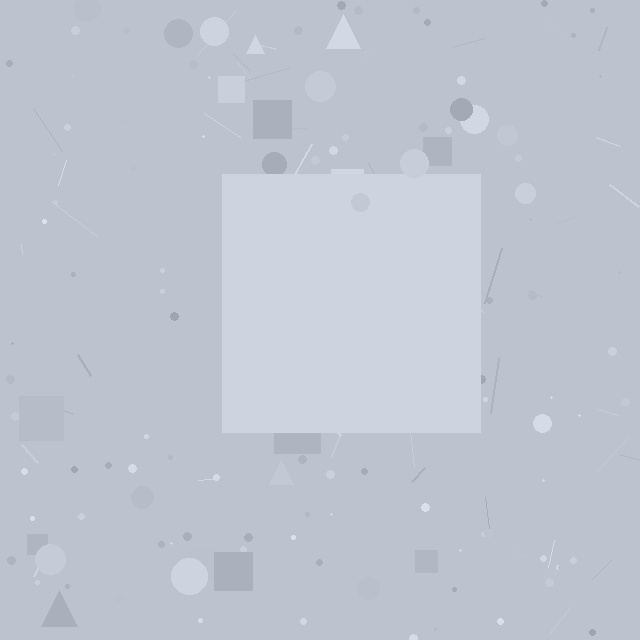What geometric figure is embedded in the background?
A square is embedded in the background.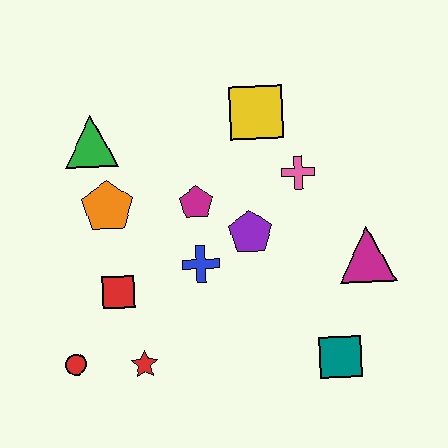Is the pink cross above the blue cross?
Yes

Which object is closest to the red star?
The red circle is closest to the red star.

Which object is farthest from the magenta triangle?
The red circle is farthest from the magenta triangle.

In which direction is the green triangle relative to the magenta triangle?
The green triangle is to the left of the magenta triangle.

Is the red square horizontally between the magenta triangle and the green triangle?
Yes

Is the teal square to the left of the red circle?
No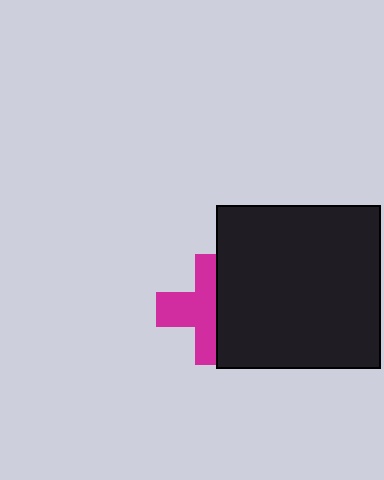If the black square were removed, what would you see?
You would see the complete magenta cross.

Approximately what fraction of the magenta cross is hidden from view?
Roughly 44% of the magenta cross is hidden behind the black square.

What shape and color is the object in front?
The object in front is a black square.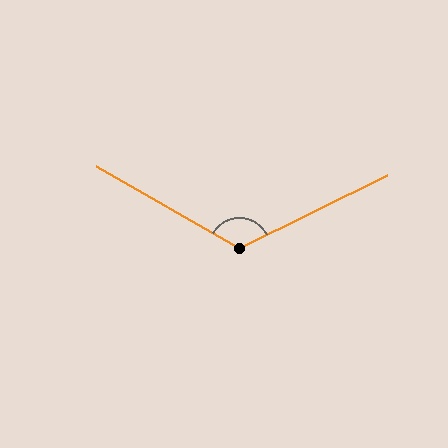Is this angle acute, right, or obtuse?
It is obtuse.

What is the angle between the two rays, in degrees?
Approximately 124 degrees.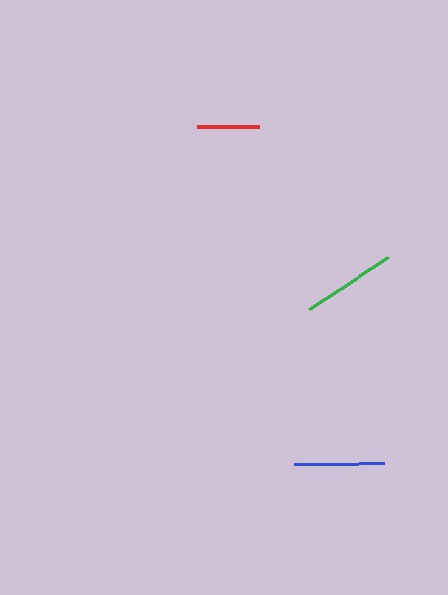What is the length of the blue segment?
The blue segment is approximately 90 pixels long.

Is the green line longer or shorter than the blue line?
The green line is longer than the blue line.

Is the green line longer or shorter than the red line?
The green line is longer than the red line.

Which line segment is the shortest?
The red line is the shortest at approximately 62 pixels.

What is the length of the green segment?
The green segment is approximately 94 pixels long.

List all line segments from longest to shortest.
From longest to shortest: green, blue, red.